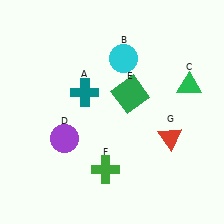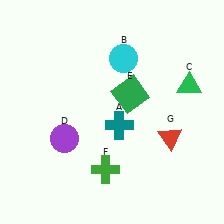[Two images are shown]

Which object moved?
The teal cross (A) moved right.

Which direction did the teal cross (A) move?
The teal cross (A) moved right.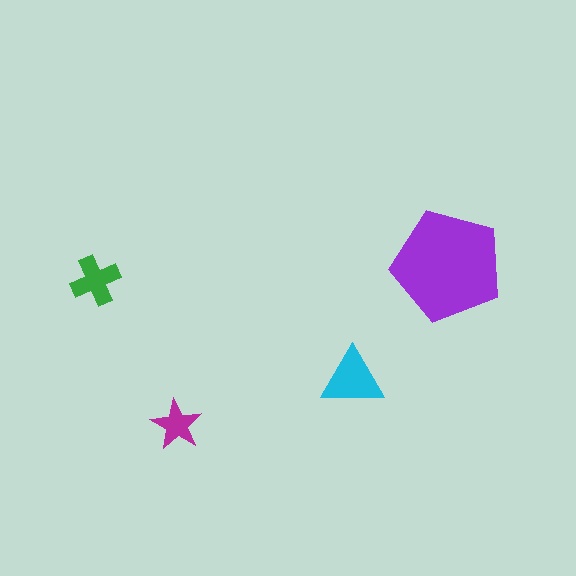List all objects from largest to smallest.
The purple pentagon, the cyan triangle, the green cross, the magenta star.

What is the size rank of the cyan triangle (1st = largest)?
2nd.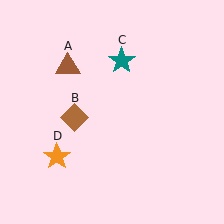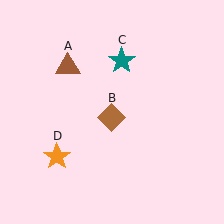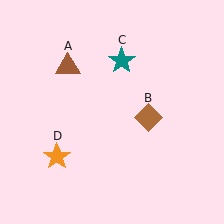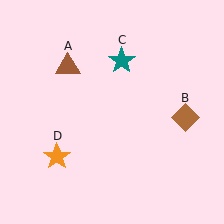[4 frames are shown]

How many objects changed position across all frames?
1 object changed position: brown diamond (object B).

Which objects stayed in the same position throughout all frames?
Brown triangle (object A) and teal star (object C) and orange star (object D) remained stationary.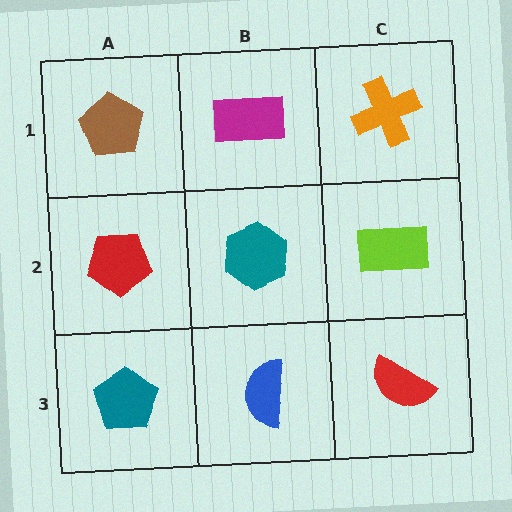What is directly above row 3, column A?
A red pentagon.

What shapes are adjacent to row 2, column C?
An orange cross (row 1, column C), a red semicircle (row 3, column C), a teal hexagon (row 2, column B).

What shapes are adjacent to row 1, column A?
A red pentagon (row 2, column A), a magenta rectangle (row 1, column B).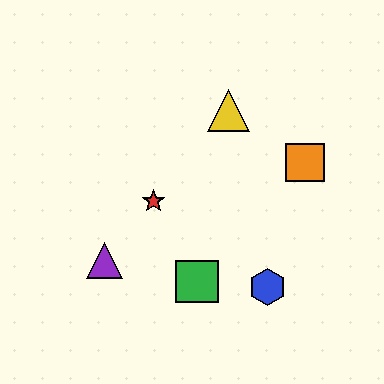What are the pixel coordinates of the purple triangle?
The purple triangle is at (104, 260).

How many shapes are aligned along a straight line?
3 shapes (the red star, the yellow triangle, the purple triangle) are aligned along a straight line.